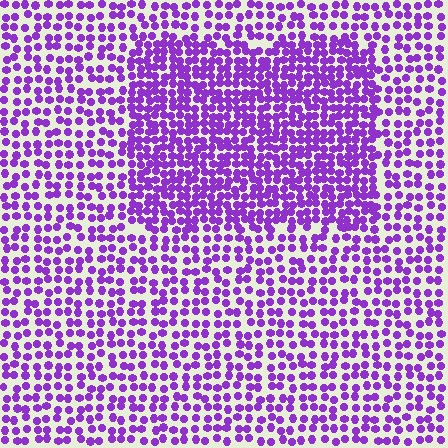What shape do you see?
I see a rectangle.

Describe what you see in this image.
The image contains small purple elements arranged at two different densities. A rectangle-shaped region is visible where the elements are more densely packed than the surrounding area.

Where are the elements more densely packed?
The elements are more densely packed inside the rectangle boundary.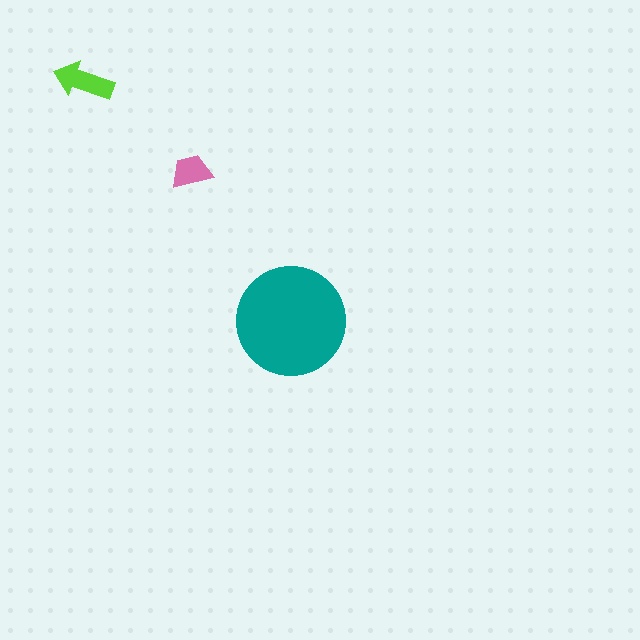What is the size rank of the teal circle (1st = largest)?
1st.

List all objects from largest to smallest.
The teal circle, the lime arrow, the pink trapezoid.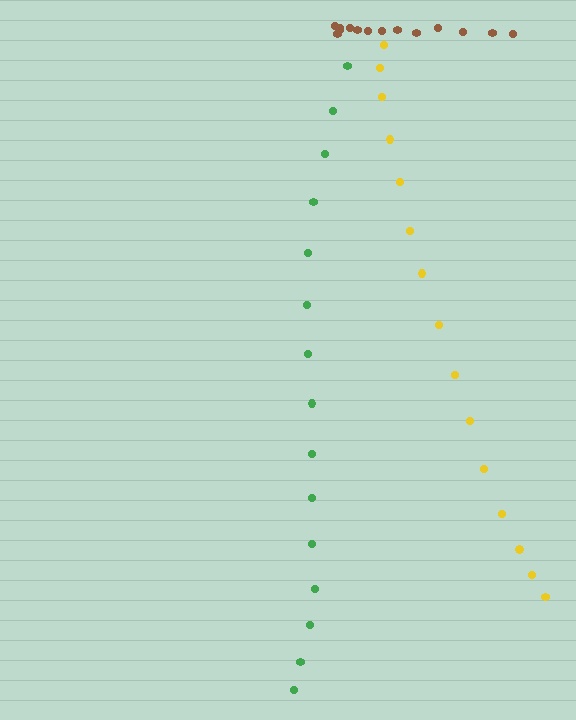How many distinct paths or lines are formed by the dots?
There are 3 distinct paths.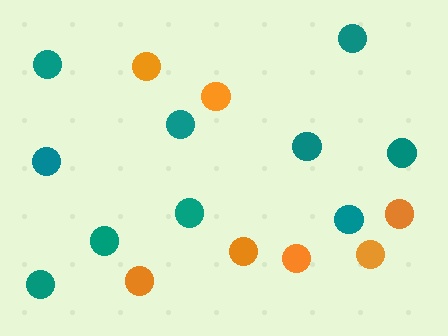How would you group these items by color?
There are 2 groups: one group of teal circles (10) and one group of orange circles (7).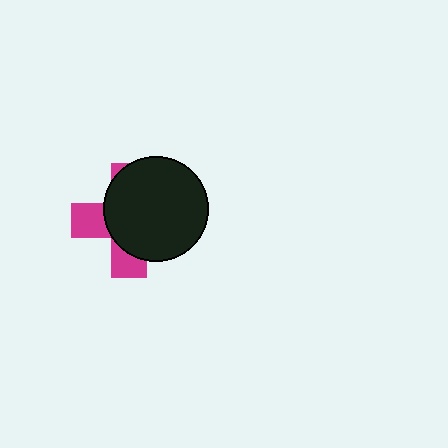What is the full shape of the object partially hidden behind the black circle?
The partially hidden object is a magenta cross.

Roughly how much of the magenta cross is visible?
A small part of it is visible (roughly 32%).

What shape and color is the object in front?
The object in front is a black circle.